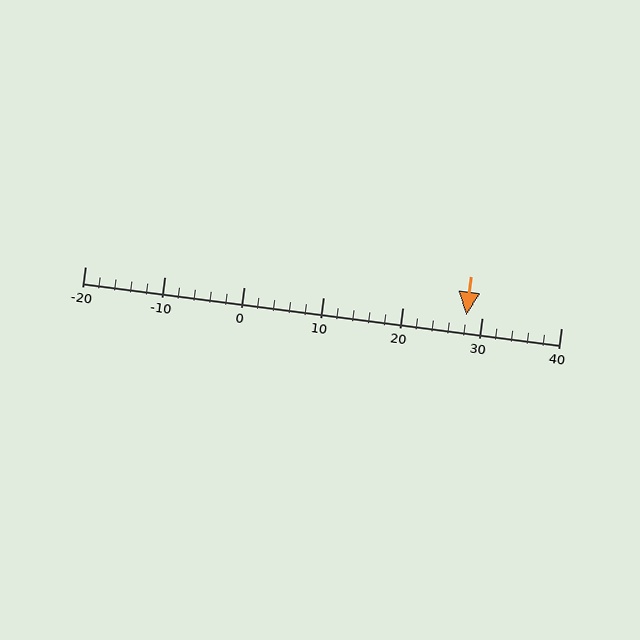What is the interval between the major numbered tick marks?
The major tick marks are spaced 10 units apart.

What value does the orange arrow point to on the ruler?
The orange arrow points to approximately 28.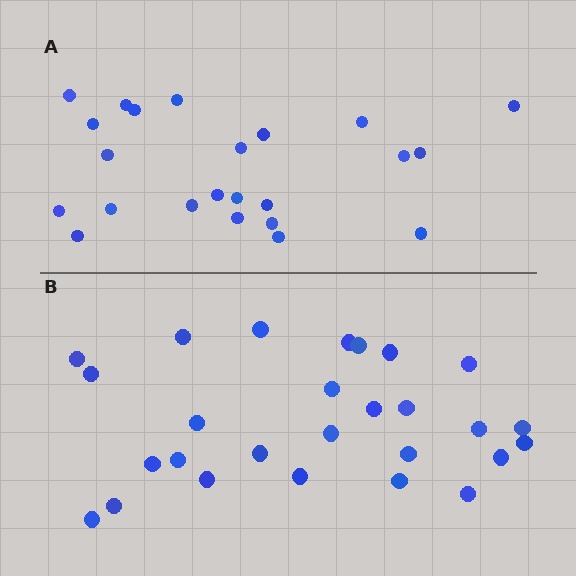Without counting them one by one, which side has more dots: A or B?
Region B (the bottom region) has more dots.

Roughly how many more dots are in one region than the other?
Region B has about 4 more dots than region A.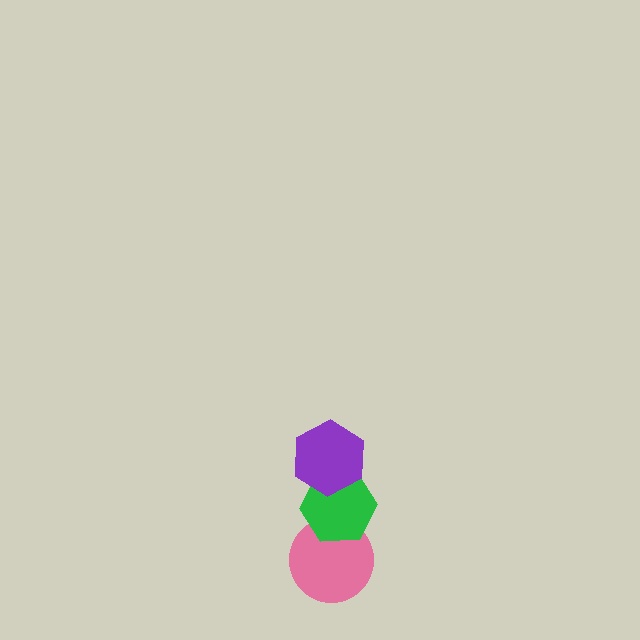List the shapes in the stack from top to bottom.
From top to bottom: the purple hexagon, the green hexagon, the pink circle.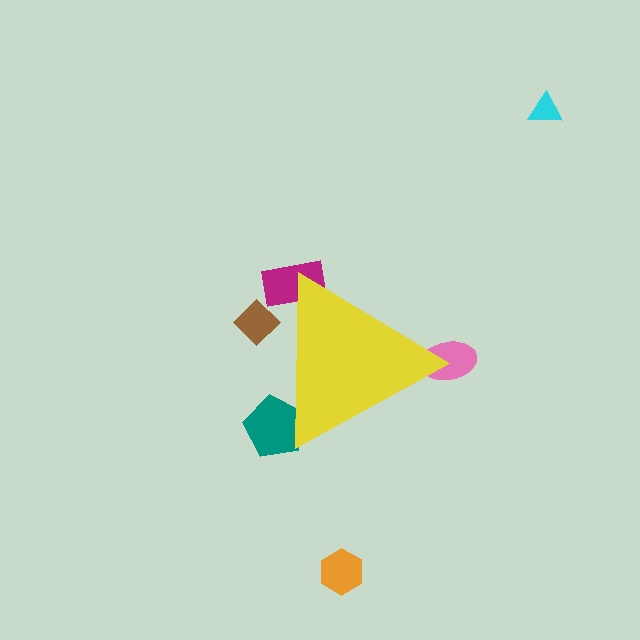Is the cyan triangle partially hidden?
No, the cyan triangle is fully visible.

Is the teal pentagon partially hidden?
Yes, the teal pentagon is partially hidden behind the yellow triangle.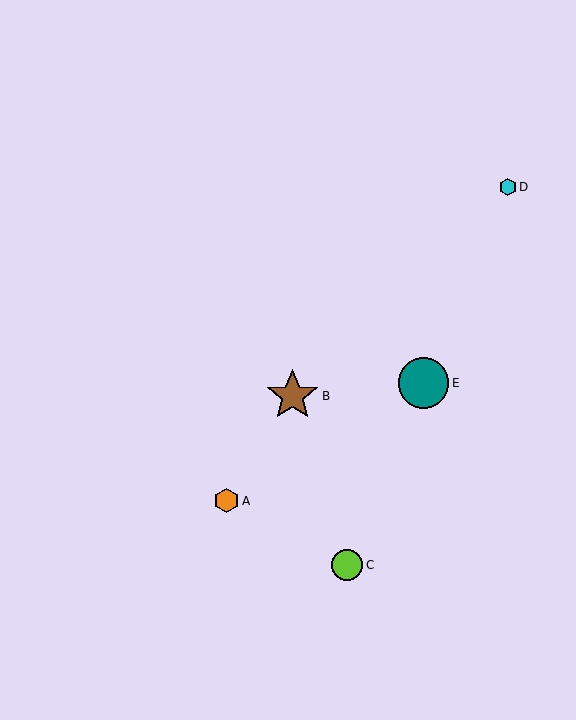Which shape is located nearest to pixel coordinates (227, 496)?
The orange hexagon (labeled A) at (227, 501) is nearest to that location.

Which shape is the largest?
The brown star (labeled B) is the largest.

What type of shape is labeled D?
Shape D is a cyan hexagon.